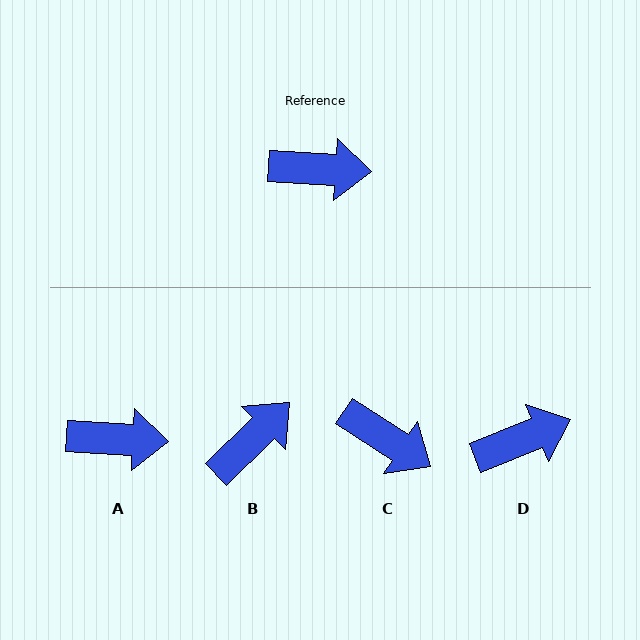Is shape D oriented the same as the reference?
No, it is off by about 25 degrees.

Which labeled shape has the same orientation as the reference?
A.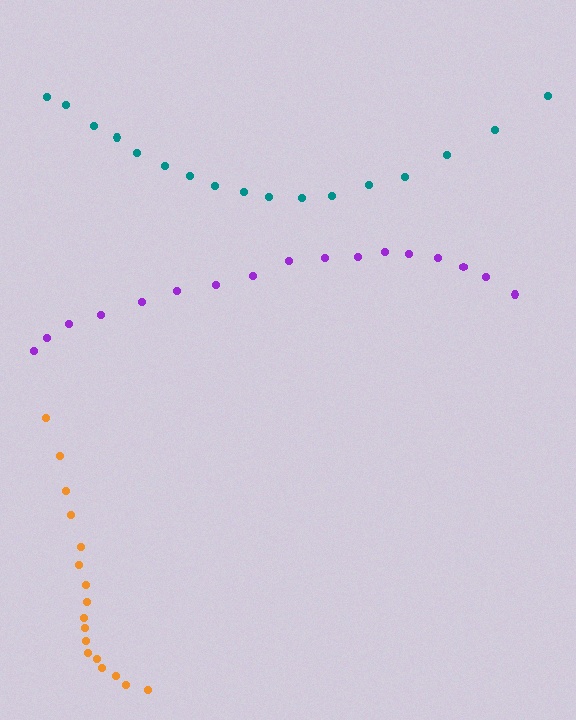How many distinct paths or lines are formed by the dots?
There are 3 distinct paths.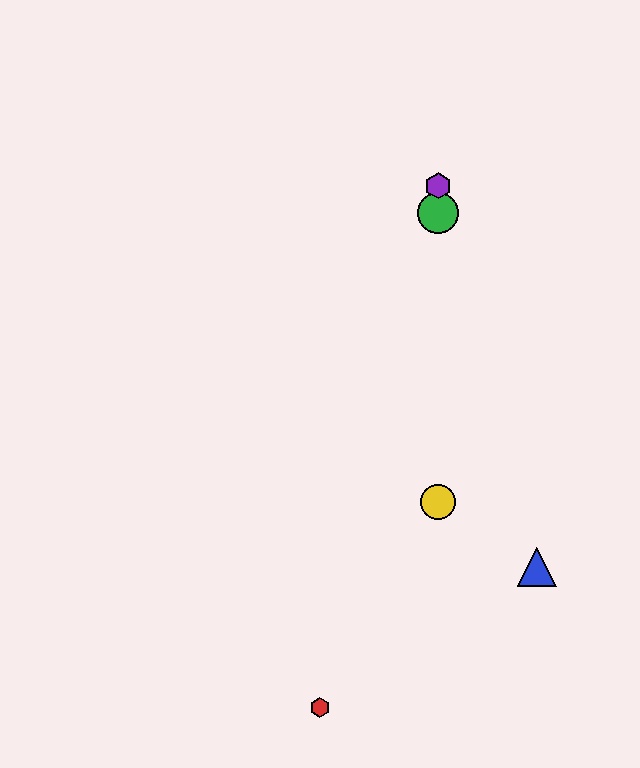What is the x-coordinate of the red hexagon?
The red hexagon is at x≈320.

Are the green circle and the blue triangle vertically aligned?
No, the green circle is at x≈438 and the blue triangle is at x≈537.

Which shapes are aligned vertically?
The green circle, the yellow circle, the purple hexagon are aligned vertically.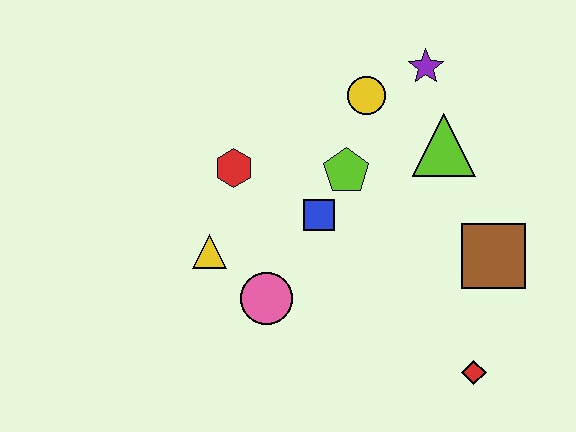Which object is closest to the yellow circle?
The purple star is closest to the yellow circle.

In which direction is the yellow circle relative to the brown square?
The yellow circle is above the brown square.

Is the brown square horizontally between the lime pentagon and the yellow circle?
No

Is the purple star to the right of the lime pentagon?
Yes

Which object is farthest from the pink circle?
The purple star is farthest from the pink circle.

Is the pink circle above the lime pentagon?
No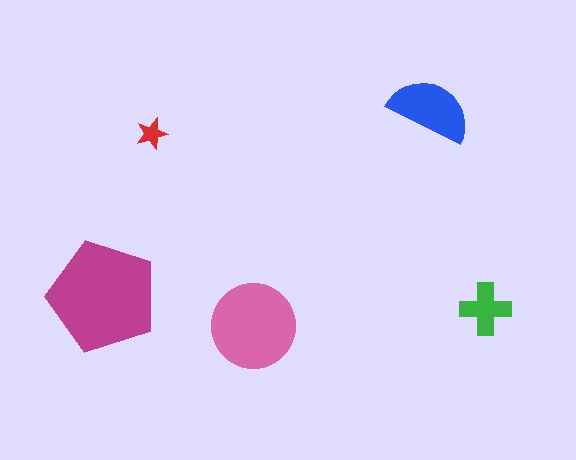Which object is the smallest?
The red star.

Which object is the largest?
The magenta pentagon.